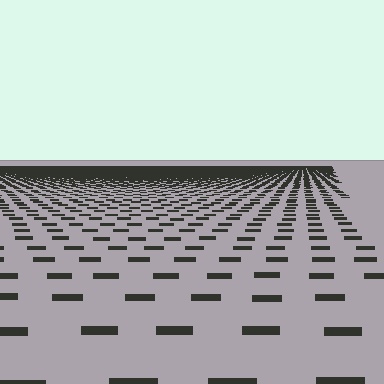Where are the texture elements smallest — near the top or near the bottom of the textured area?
Near the top.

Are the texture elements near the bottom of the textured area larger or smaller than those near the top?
Larger. Near the bottom, elements are closer to the viewer and appear at a bigger on-screen size.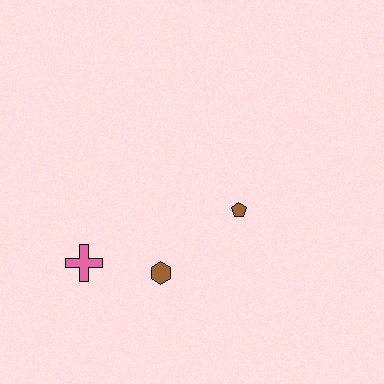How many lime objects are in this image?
There are no lime objects.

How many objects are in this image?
There are 3 objects.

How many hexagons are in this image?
There is 1 hexagon.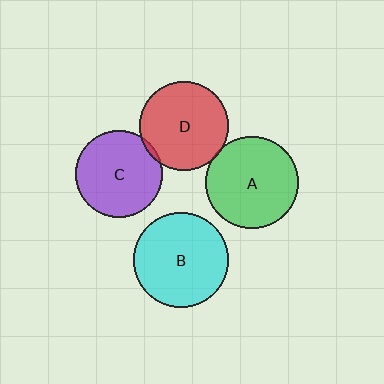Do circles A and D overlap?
Yes.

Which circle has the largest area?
Circle B (cyan).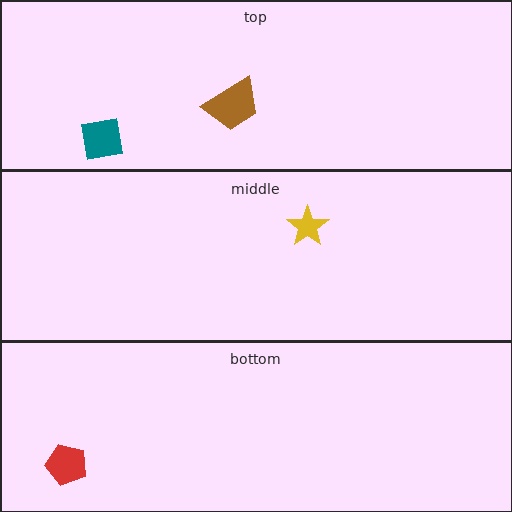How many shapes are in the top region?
2.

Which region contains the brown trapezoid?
The top region.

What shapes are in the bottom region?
The red pentagon.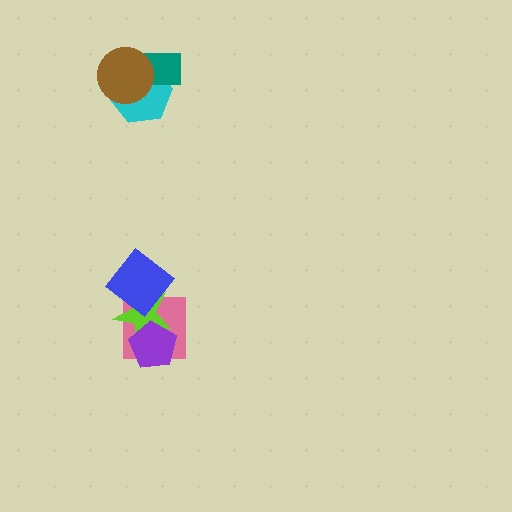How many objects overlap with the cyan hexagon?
2 objects overlap with the cyan hexagon.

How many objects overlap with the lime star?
3 objects overlap with the lime star.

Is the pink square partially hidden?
Yes, it is partially covered by another shape.